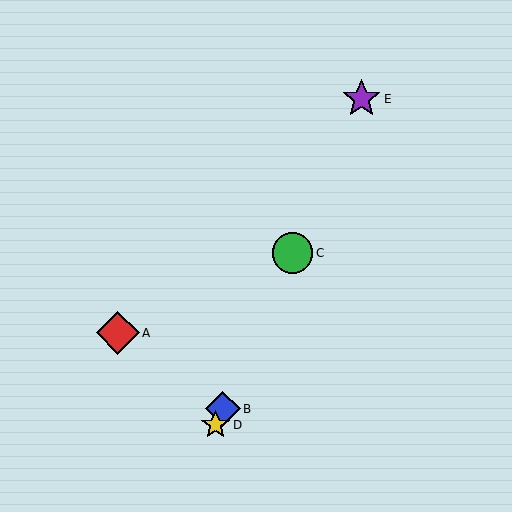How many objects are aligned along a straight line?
4 objects (B, C, D, E) are aligned along a straight line.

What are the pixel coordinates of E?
Object E is at (362, 99).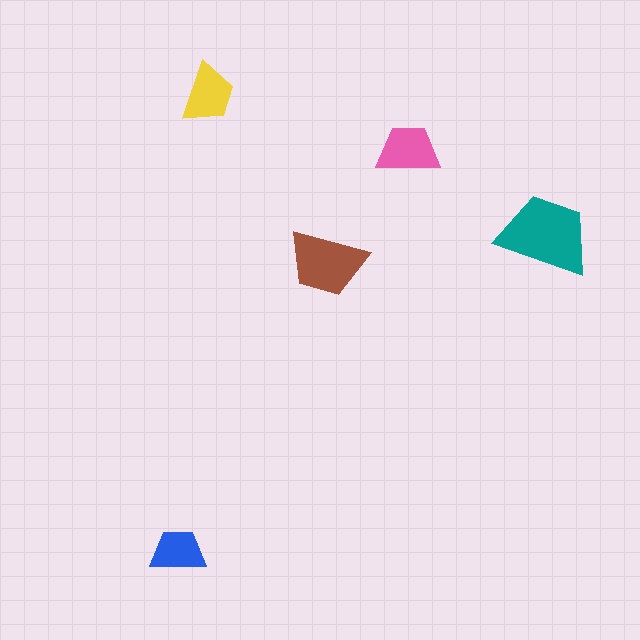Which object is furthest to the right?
The teal trapezoid is rightmost.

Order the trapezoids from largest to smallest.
the teal one, the brown one, the pink one, the yellow one, the blue one.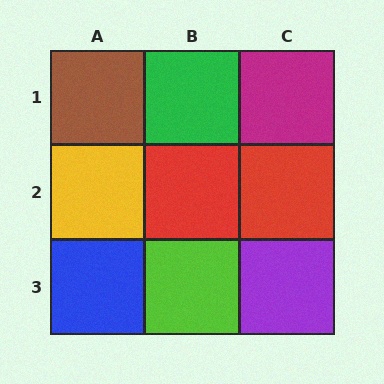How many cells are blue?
1 cell is blue.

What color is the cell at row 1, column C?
Magenta.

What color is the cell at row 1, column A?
Brown.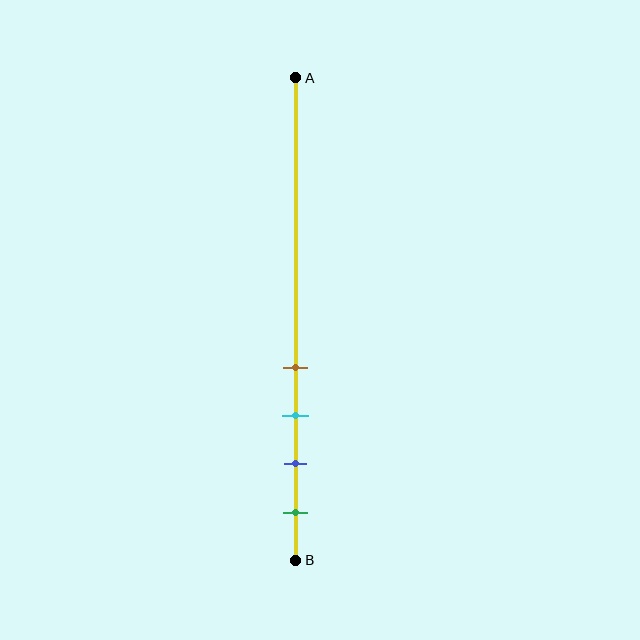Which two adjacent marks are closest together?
The brown and cyan marks are the closest adjacent pair.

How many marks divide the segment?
There are 4 marks dividing the segment.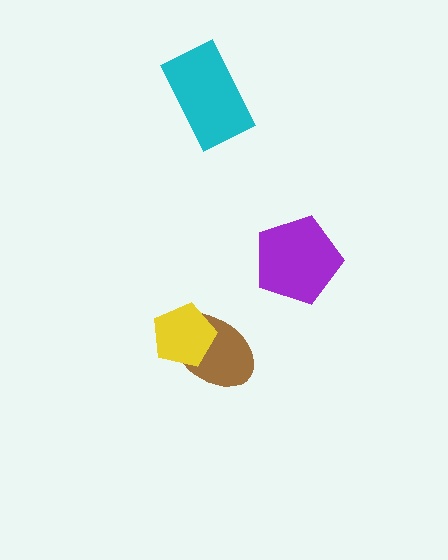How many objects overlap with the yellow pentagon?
1 object overlaps with the yellow pentagon.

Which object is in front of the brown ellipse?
The yellow pentagon is in front of the brown ellipse.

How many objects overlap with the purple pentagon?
0 objects overlap with the purple pentagon.